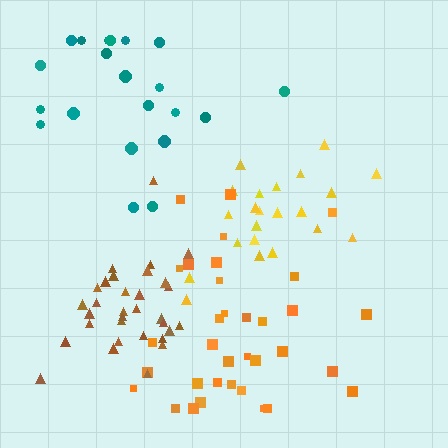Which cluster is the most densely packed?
Brown.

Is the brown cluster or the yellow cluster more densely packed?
Brown.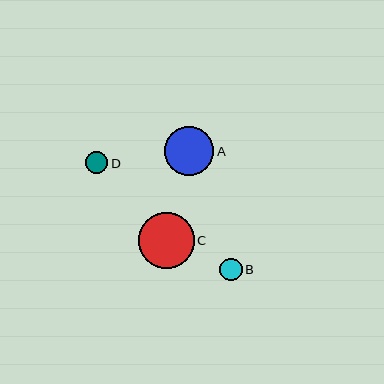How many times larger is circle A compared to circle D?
Circle A is approximately 2.2 times the size of circle D.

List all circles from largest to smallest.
From largest to smallest: C, A, B, D.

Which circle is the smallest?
Circle D is the smallest with a size of approximately 22 pixels.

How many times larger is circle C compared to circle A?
Circle C is approximately 1.1 times the size of circle A.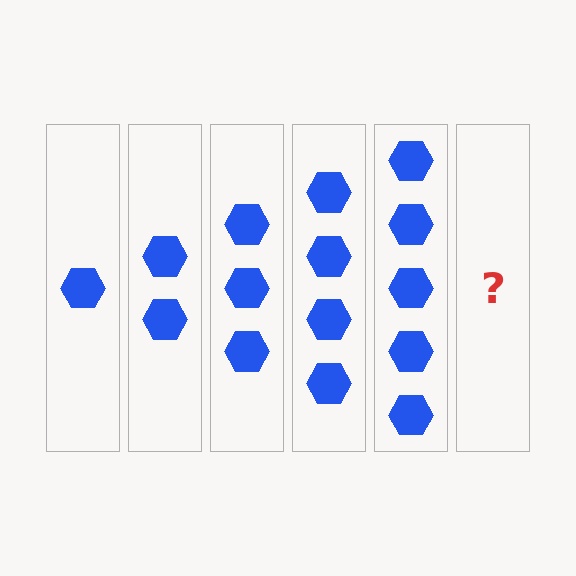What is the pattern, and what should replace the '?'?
The pattern is that each step adds one more hexagon. The '?' should be 6 hexagons.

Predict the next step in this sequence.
The next step is 6 hexagons.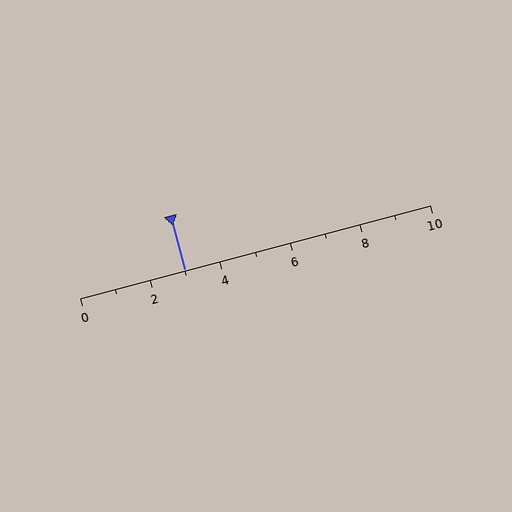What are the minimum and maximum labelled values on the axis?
The axis runs from 0 to 10.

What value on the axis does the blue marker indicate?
The marker indicates approximately 3.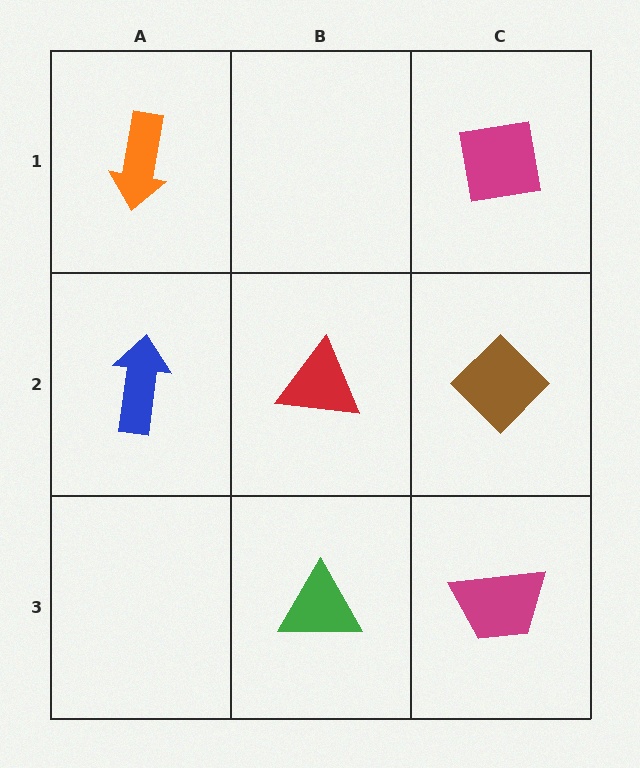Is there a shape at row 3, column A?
No, that cell is empty.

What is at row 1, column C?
A magenta square.